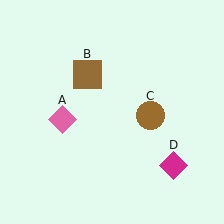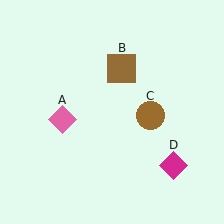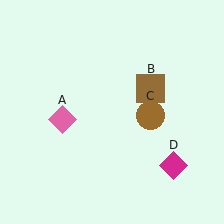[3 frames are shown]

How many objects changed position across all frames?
1 object changed position: brown square (object B).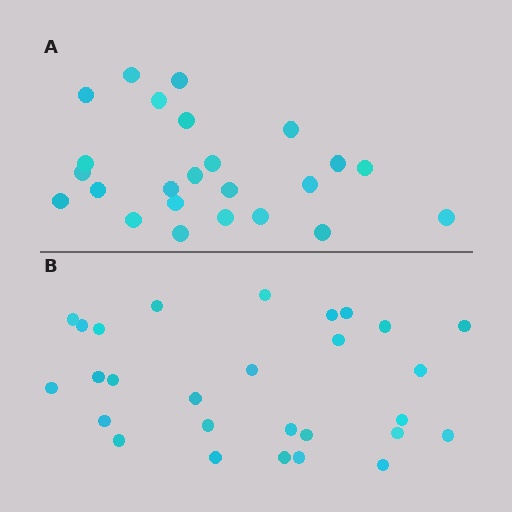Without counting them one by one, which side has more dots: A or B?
Region B (the bottom region) has more dots.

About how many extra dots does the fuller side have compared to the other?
Region B has about 4 more dots than region A.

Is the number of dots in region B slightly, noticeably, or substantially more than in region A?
Region B has only slightly more — the two regions are fairly close. The ratio is roughly 1.2 to 1.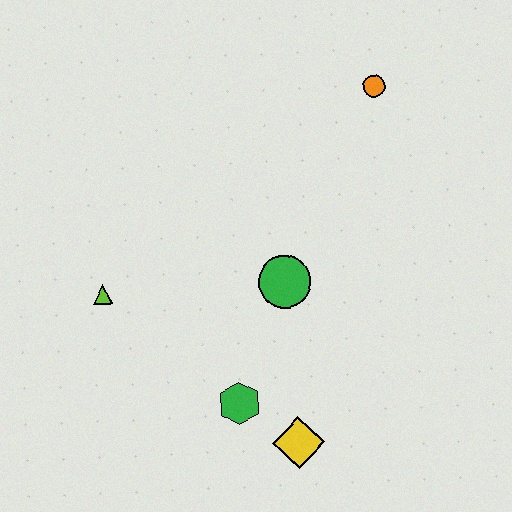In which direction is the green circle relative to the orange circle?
The green circle is below the orange circle.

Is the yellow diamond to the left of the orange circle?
Yes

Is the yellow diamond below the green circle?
Yes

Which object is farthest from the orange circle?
The yellow diamond is farthest from the orange circle.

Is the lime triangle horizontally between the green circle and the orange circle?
No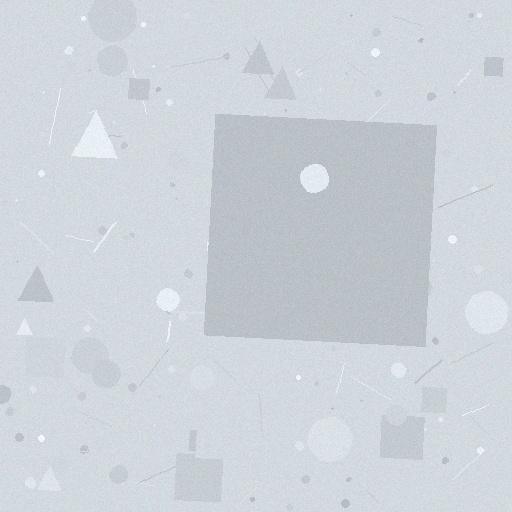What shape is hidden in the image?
A square is hidden in the image.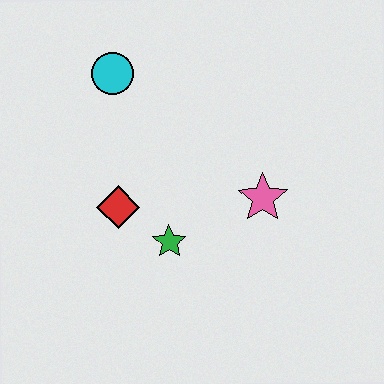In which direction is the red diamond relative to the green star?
The red diamond is to the left of the green star.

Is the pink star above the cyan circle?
No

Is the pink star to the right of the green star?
Yes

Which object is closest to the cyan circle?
The red diamond is closest to the cyan circle.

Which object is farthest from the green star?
The cyan circle is farthest from the green star.